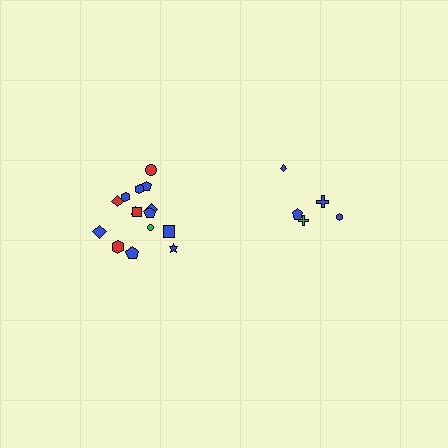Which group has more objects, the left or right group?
The left group.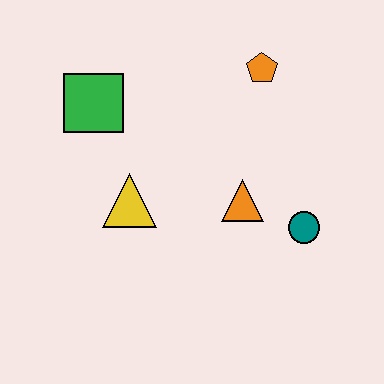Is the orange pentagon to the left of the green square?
No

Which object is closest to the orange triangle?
The teal circle is closest to the orange triangle.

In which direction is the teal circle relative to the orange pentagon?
The teal circle is below the orange pentagon.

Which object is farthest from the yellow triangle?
The orange pentagon is farthest from the yellow triangle.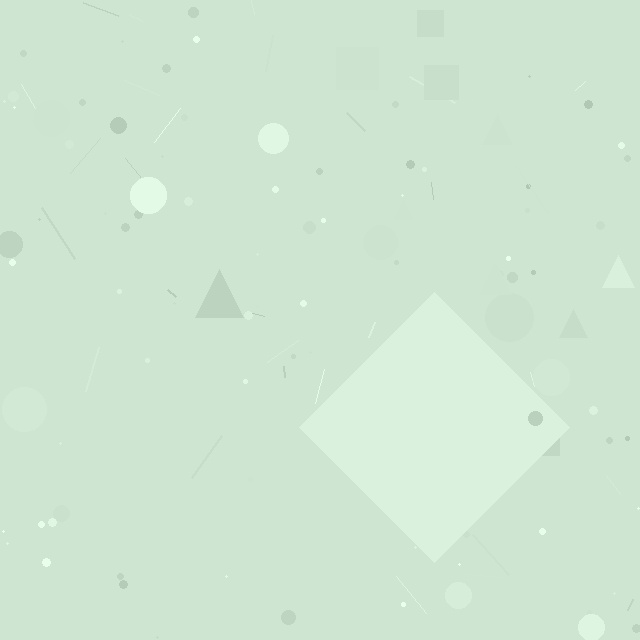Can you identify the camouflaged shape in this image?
The camouflaged shape is a diamond.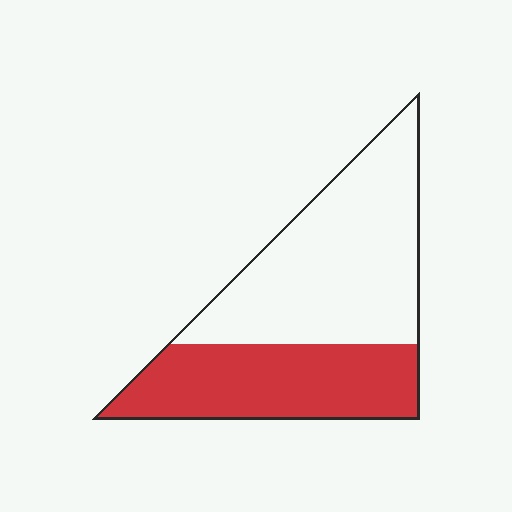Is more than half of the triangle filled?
No.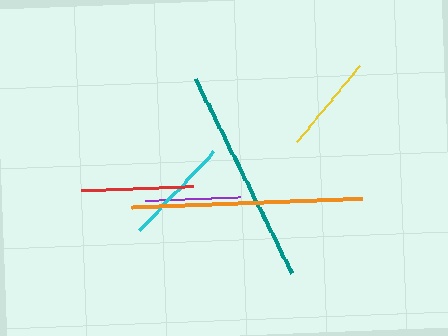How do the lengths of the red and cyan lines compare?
The red and cyan lines are approximately the same length.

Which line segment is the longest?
The orange line is the longest at approximately 232 pixels.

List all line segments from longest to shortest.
From longest to shortest: orange, teal, red, cyan, yellow, purple.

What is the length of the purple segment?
The purple segment is approximately 95 pixels long.